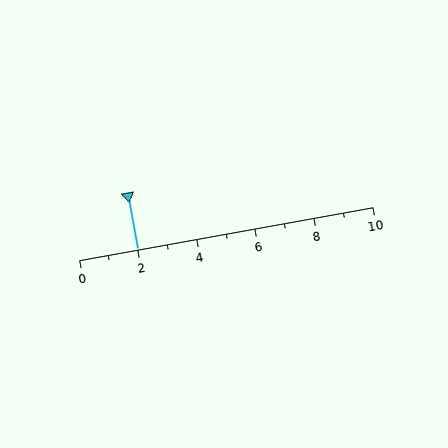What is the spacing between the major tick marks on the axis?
The major ticks are spaced 2 apart.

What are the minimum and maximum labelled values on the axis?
The axis runs from 0 to 10.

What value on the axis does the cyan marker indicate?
The marker indicates approximately 2.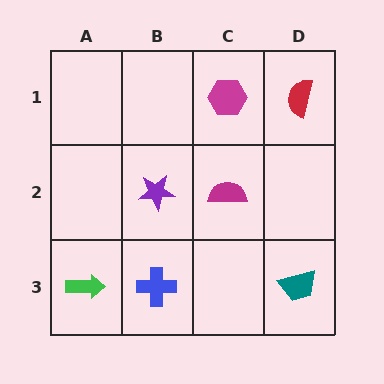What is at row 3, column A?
A green arrow.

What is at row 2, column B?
A purple star.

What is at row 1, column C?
A magenta hexagon.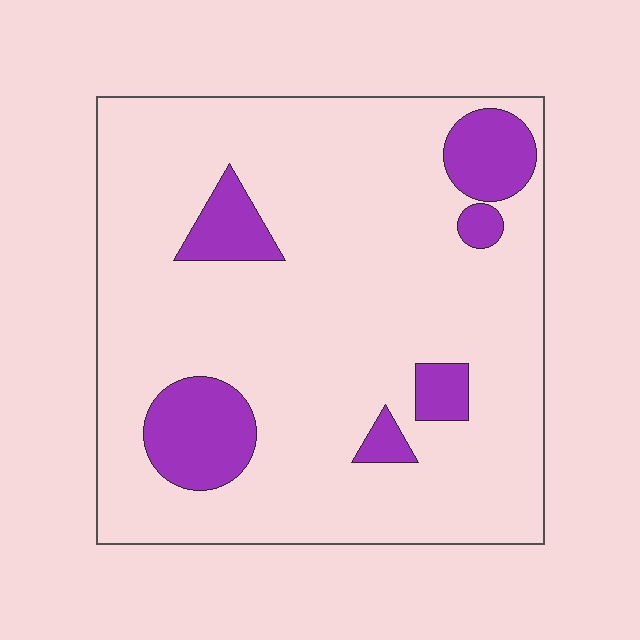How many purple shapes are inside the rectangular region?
6.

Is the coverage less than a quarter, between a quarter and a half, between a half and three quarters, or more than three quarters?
Less than a quarter.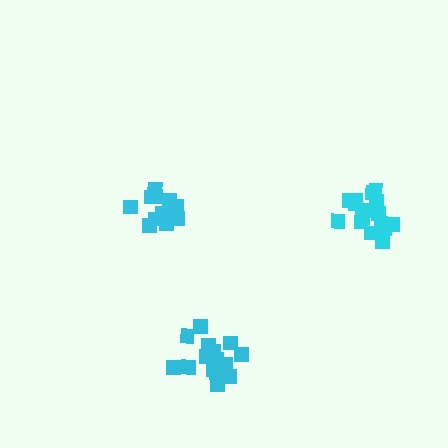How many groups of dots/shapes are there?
There are 3 groups.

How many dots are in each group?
Group 1: 12 dots, Group 2: 16 dots, Group 3: 16 dots (44 total).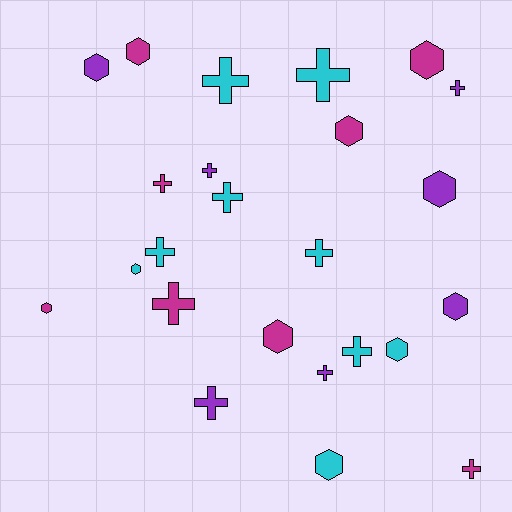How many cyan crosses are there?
There are 6 cyan crosses.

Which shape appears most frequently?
Cross, with 13 objects.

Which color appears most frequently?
Cyan, with 9 objects.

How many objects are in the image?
There are 24 objects.